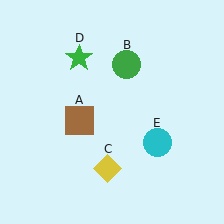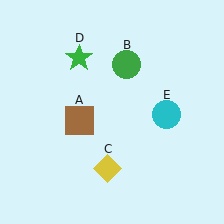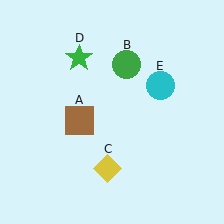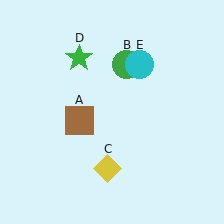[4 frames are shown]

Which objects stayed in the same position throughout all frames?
Brown square (object A) and green circle (object B) and yellow diamond (object C) and green star (object D) remained stationary.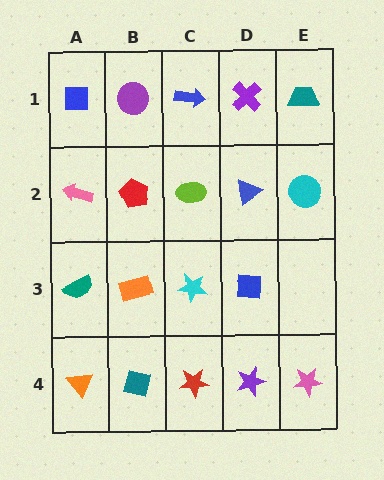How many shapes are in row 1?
5 shapes.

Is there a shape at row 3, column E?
No, that cell is empty.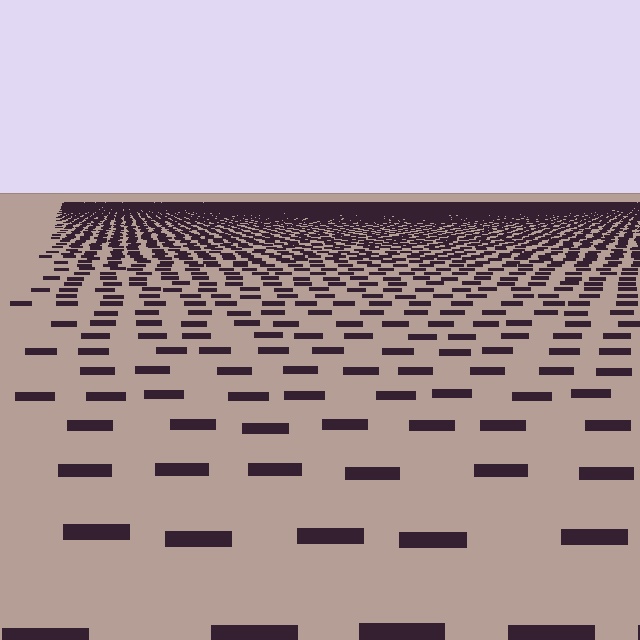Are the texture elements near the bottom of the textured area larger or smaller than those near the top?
Larger. Near the bottom, elements are closer to the viewer and appear at a bigger on-screen size.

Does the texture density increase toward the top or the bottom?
Density increases toward the top.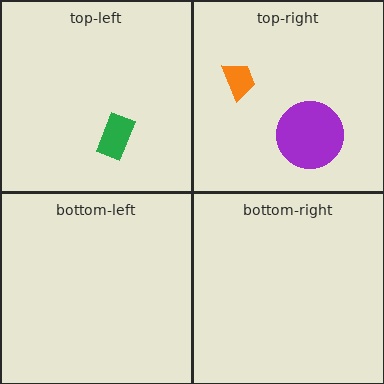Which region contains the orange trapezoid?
The top-right region.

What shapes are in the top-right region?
The purple circle, the orange trapezoid.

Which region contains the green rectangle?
The top-left region.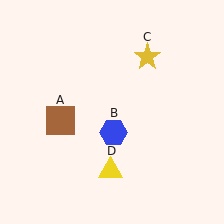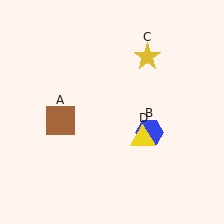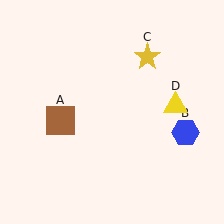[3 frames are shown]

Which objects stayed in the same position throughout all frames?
Brown square (object A) and yellow star (object C) remained stationary.